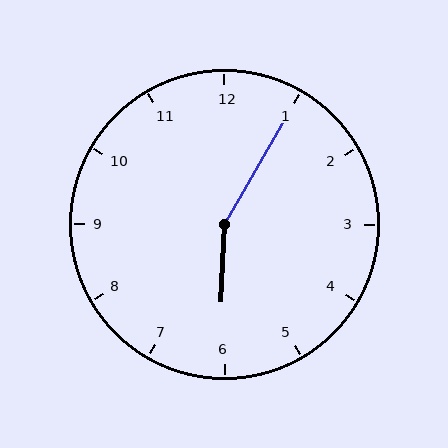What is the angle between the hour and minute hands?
Approximately 152 degrees.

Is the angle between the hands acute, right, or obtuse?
It is obtuse.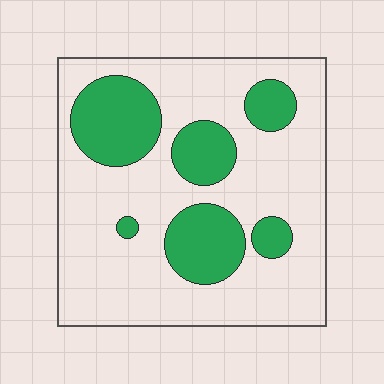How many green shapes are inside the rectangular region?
6.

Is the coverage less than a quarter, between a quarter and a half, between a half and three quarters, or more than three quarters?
Between a quarter and a half.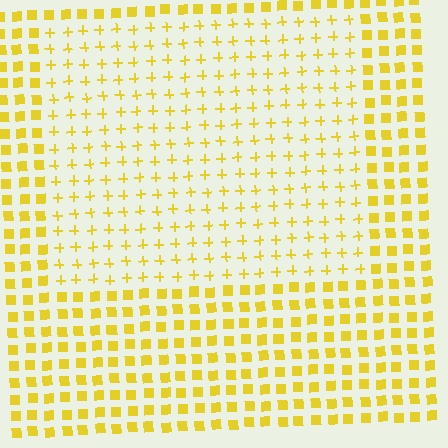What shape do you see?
I see a rectangle.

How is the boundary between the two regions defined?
The boundary is defined by a change in element shape: plus signs inside vs. squares outside. All elements share the same color and spacing.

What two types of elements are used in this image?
The image uses plus signs inside the rectangle region and squares outside it.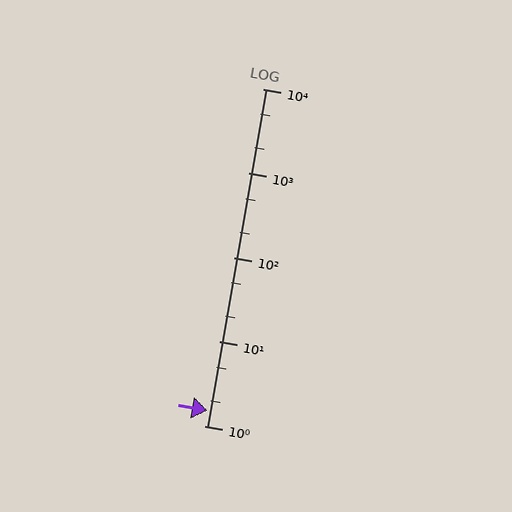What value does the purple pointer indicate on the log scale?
The pointer indicates approximately 1.5.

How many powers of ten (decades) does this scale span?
The scale spans 4 decades, from 1 to 10000.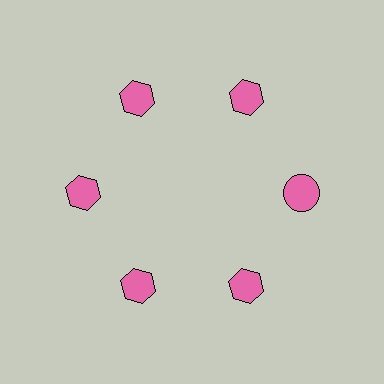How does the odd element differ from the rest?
It has a different shape: circle instead of hexagon.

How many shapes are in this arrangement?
There are 6 shapes arranged in a ring pattern.